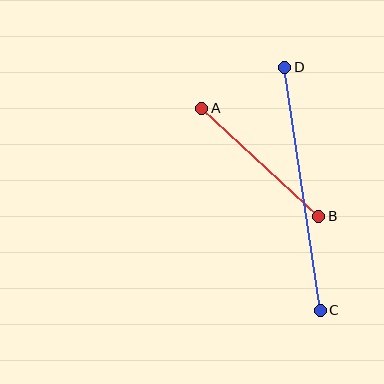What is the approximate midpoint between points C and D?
The midpoint is at approximately (303, 189) pixels.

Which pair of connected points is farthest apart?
Points C and D are farthest apart.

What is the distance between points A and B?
The distance is approximately 159 pixels.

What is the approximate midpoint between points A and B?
The midpoint is at approximately (260, 162) pixels.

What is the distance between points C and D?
The distance is approximately 245 pixels.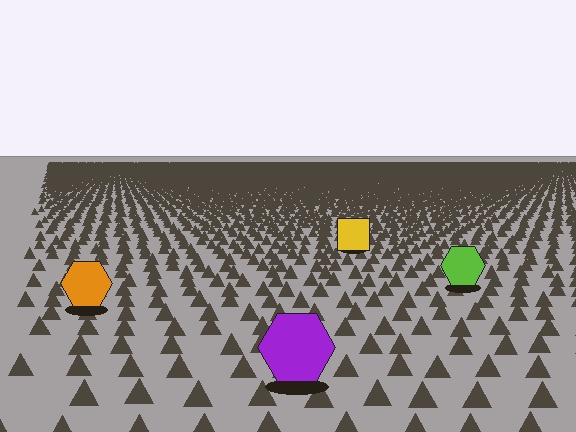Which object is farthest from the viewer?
The yellow square is farthest from the viewer. It appears smaller and the ground texture around it is denser.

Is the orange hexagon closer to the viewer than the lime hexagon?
Yes. The orange hexagon is closer — you can tell from the texture gradient: the ground texture is coarser near it.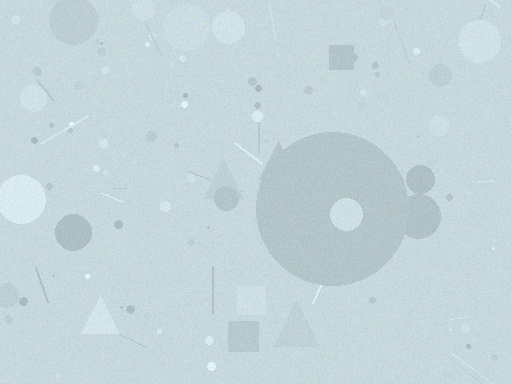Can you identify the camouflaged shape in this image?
The camouflaged shape is a circle.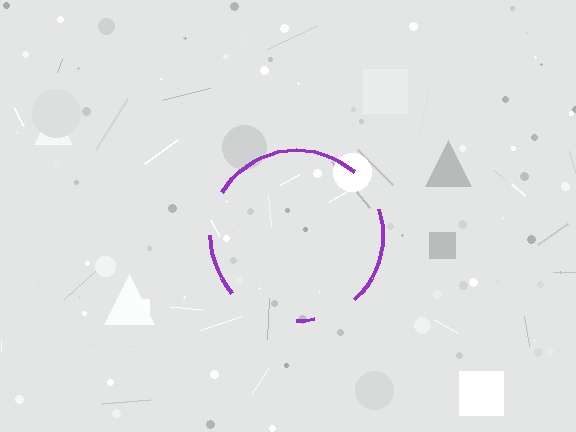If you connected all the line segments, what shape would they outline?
They would outline a circle.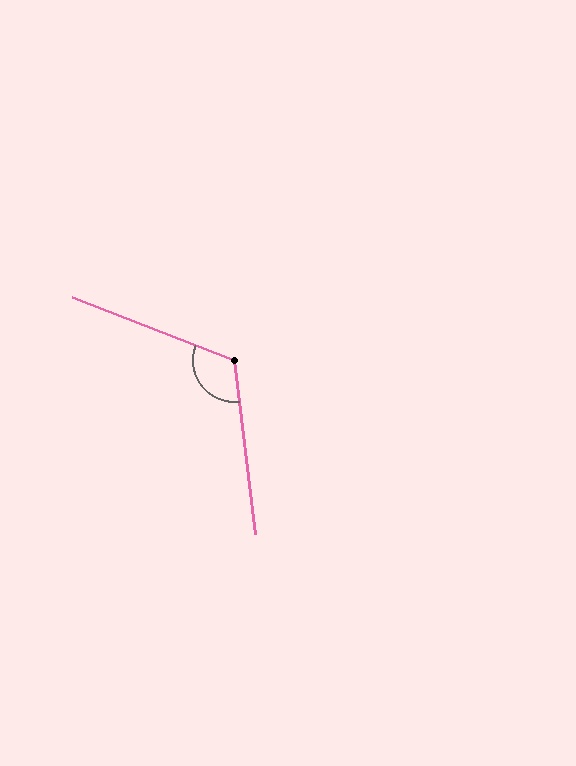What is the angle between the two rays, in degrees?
Approximately 118 degrees.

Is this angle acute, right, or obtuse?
It is obtuse.